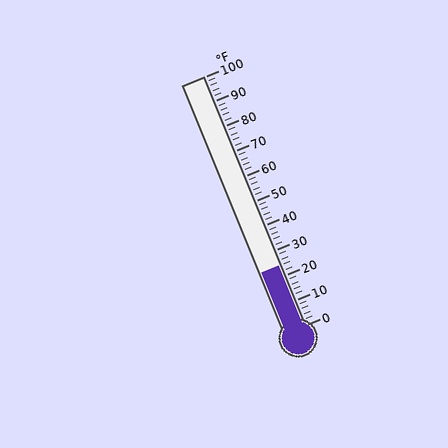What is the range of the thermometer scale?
The thermometer scale ranges from 0°F to 100°F.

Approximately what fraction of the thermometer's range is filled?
The thermometer is filled to approximately 25% of its range.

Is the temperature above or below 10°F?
The temperature is above 10°F.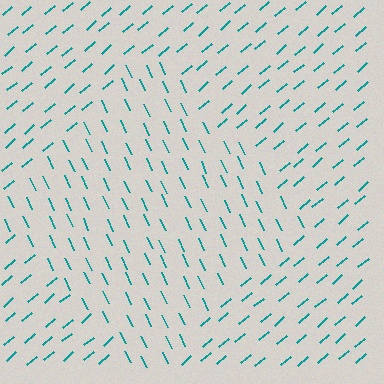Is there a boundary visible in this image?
Yes, there is a texture boundary formed by a change in line orientation.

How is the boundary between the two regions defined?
The boundary is defined purely by a change in line orientation (approximately 75 degrees difference). All lines are the same color and thickness.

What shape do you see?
I see a diamond.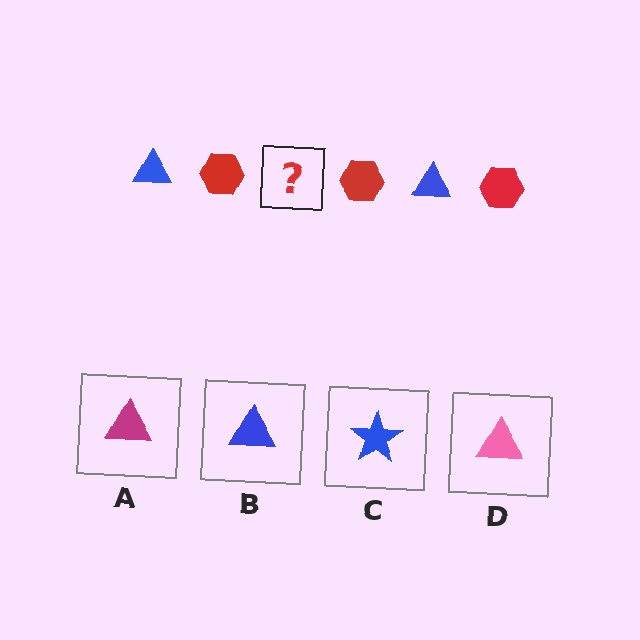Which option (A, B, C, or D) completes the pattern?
B.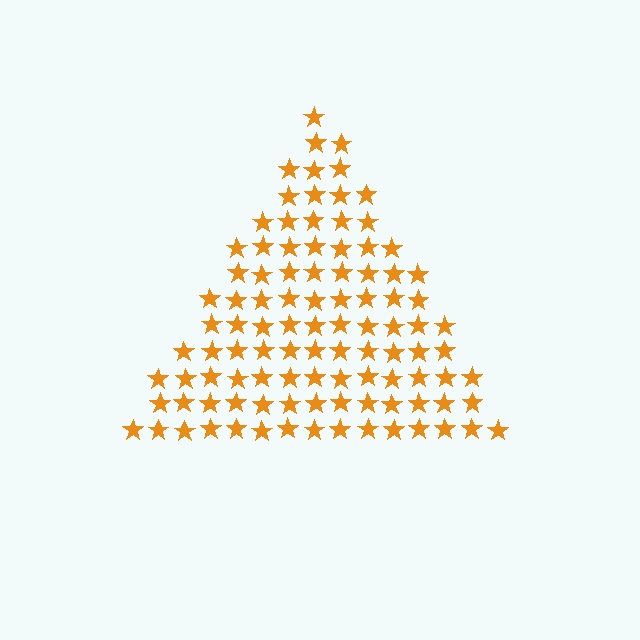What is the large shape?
The large shape is a triangle.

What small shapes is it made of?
It is made of small stars.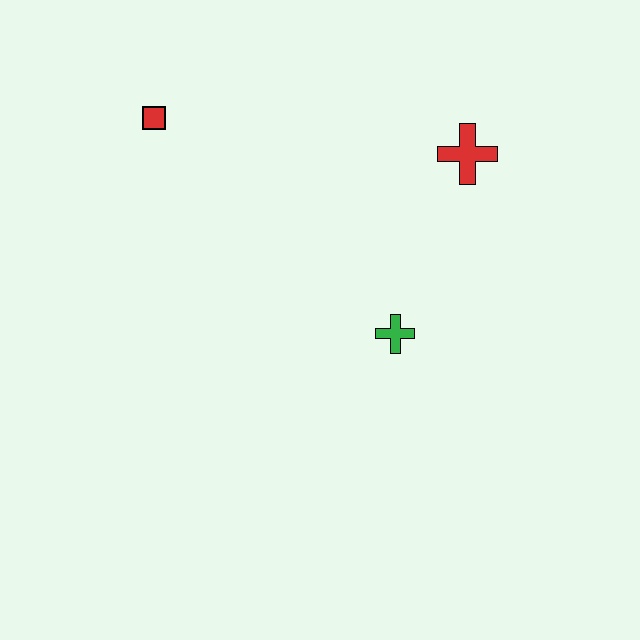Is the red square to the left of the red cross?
Yes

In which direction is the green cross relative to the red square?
The green cross is to the right of the red square.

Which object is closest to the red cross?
The green cross is closest to the red cross.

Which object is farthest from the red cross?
The red square is farthest from the red cross.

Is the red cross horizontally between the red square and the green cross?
No